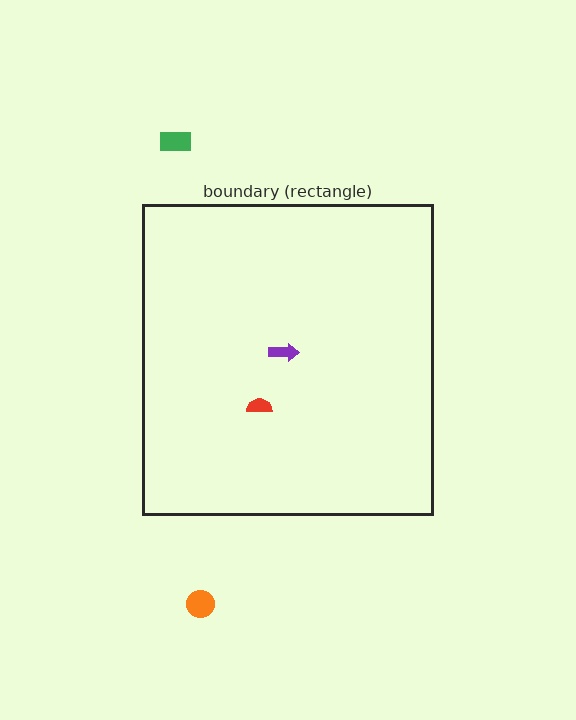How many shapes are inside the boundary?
2 inside, 2 outside.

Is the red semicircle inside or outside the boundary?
Inside.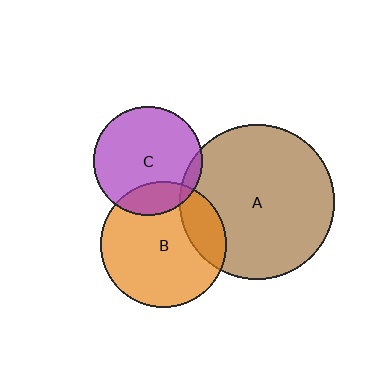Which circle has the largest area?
Circle A (brown).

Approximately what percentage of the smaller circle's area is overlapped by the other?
Approximately 5%.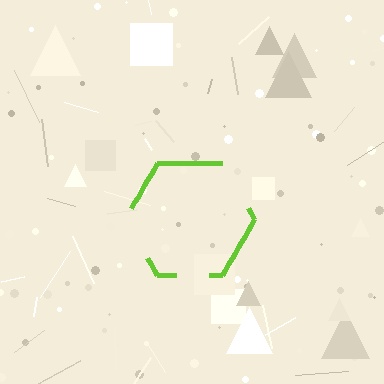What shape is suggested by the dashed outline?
The dashed outline suggests a hexagon.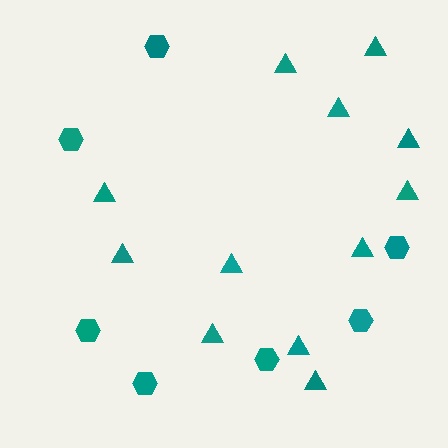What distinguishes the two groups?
There are 2 groups: one group of hexagons (7) and one group of triangles (12).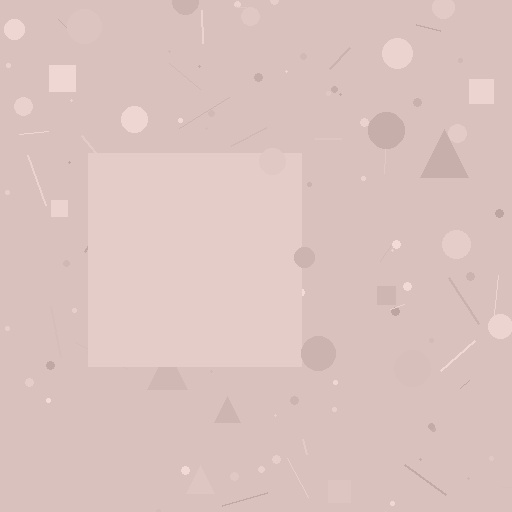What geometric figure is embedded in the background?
A square is embedded in the background.